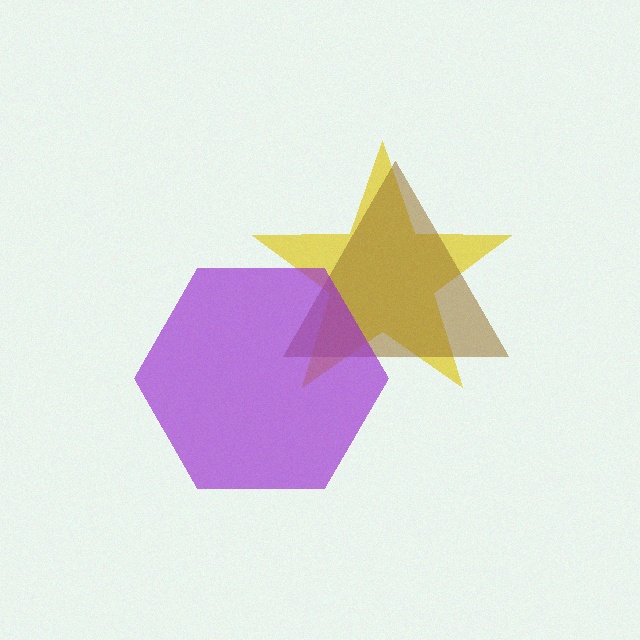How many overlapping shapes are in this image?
There are 3 overlapping shapes in the image.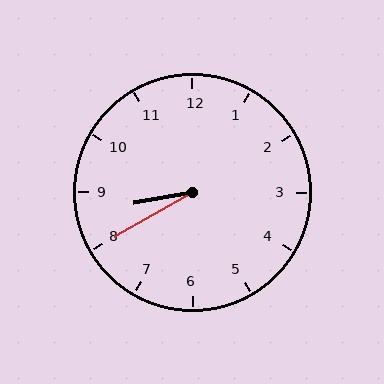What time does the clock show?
8:40.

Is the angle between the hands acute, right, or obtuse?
It is acute.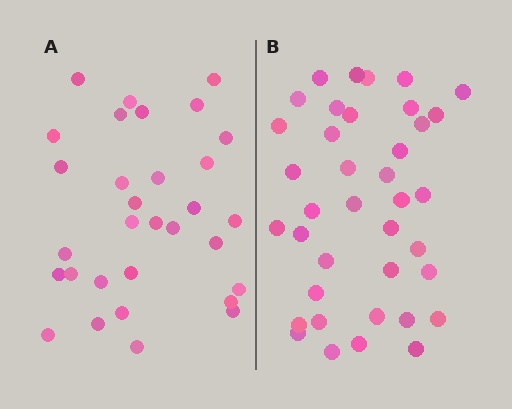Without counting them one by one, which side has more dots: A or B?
Region B (the right region) has more dots.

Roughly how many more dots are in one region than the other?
Region B has roughly 8 or so more dots than region A.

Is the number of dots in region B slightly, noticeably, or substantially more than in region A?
Region B has only slightly more — the two regions are fairly close. The ratio is roughly 1.2 to 1.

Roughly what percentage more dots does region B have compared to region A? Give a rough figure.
About 25% more.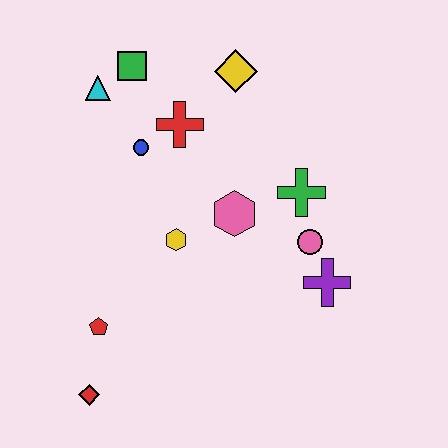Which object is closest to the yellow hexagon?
The pink hexagon is closest to the yellow hexagon.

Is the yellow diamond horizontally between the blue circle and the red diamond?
No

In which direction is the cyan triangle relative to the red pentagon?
The cyan triangle is above the red pentagon.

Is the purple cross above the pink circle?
No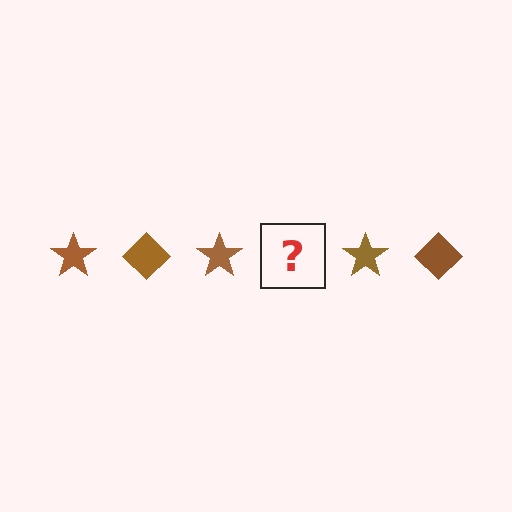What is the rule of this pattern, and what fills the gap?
The rule is that the pattern cycles through star, diamond shapes in brown. The gap should be filled with a brown diamond.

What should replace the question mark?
The question mark should be replaced with a brown diamond.